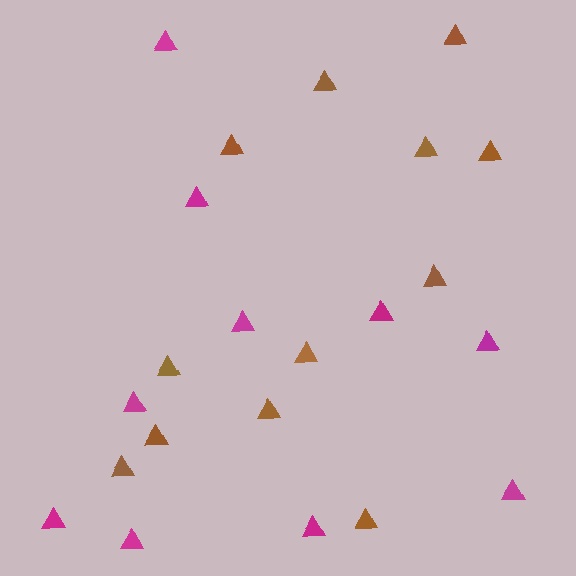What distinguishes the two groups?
There are 2 groups: one group of brown triangles (12) and one group of magenta triangles (10).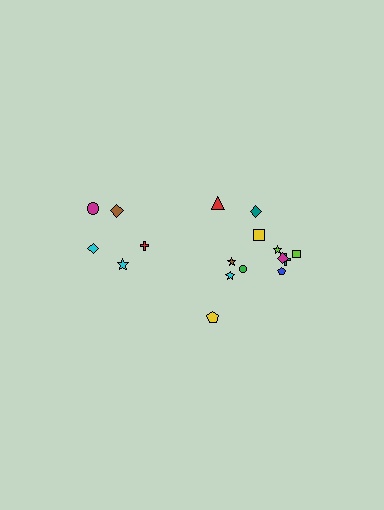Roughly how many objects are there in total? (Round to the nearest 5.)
Roughly 15 objects in total.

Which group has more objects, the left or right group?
The right group.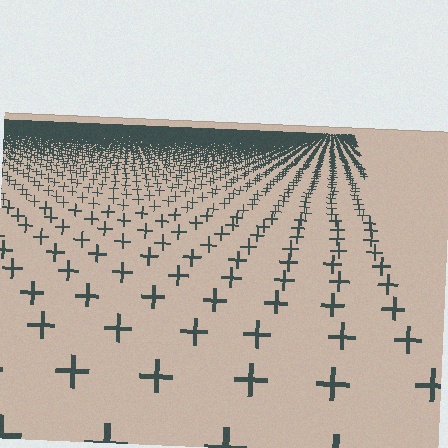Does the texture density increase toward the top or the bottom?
Density increases toward the top.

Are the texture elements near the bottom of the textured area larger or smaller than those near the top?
Larger. Near the bottom, elements are closer to the viewer and appear at a bigger on-screen size.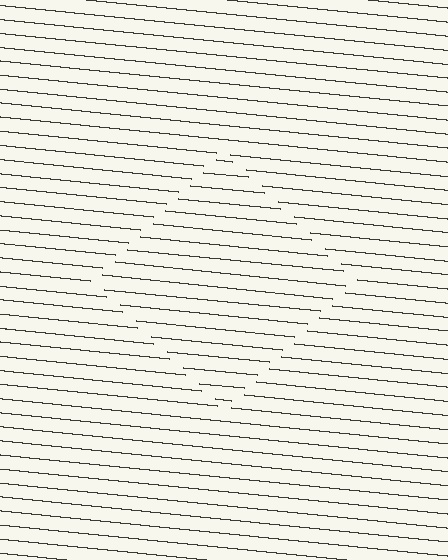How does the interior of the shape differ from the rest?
The interior of the shape contains the same grating, shifted by half a period — the contour is defined by the phase discontinuity where line-ends from the inner and outer gratings abut.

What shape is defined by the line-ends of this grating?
An illusory square. The interior of the shape contains the same grating, shifted by half a period — the contour is defined by the phase discontinuity where line-ends from the inner and outer gratings abut.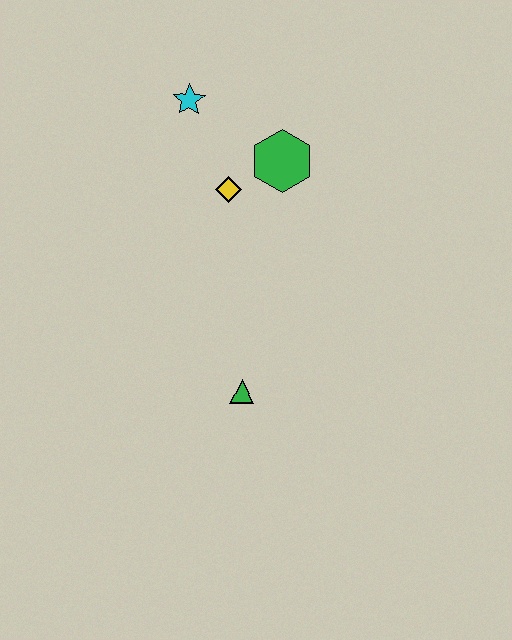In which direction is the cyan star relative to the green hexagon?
The cyan star is to the left of the green hexagon.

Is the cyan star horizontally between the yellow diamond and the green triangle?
No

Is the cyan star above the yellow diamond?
Yes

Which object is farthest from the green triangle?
The cyan star is farthest from the green triangle.